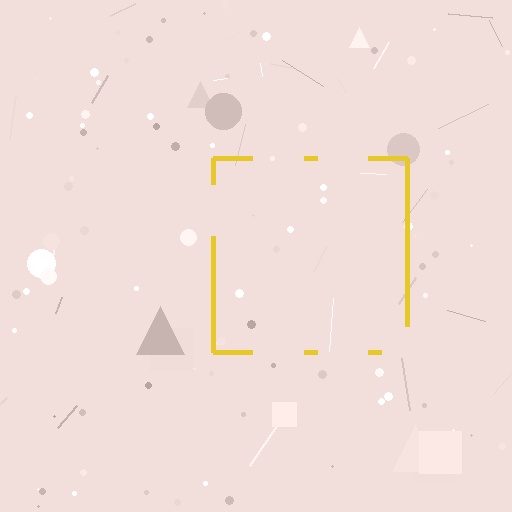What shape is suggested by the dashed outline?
The dashed outline suggests a square.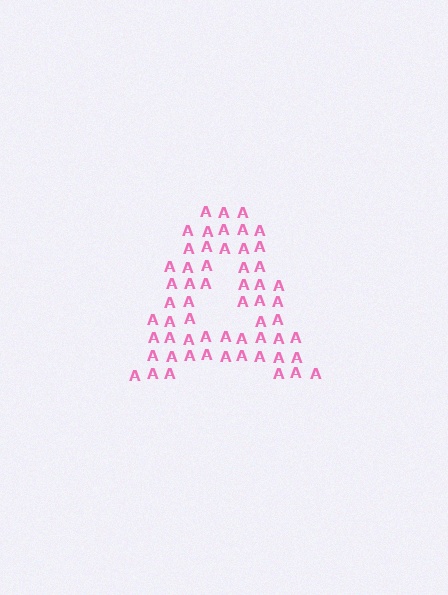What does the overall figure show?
The overall figure shows the letter A.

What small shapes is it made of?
It is made of small letter A's.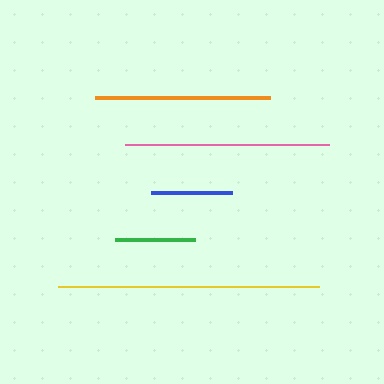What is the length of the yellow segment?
The yellow segment is approximately 261 pixels long.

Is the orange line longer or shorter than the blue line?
The orange line is longer than the blue line.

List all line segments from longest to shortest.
From longest to shortest: yellow, pink, orange, blue, green.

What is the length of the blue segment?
The blue segment is approximately 81 pixels long.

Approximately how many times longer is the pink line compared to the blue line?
The pink line is approximately 2.5 times the length of the blue line.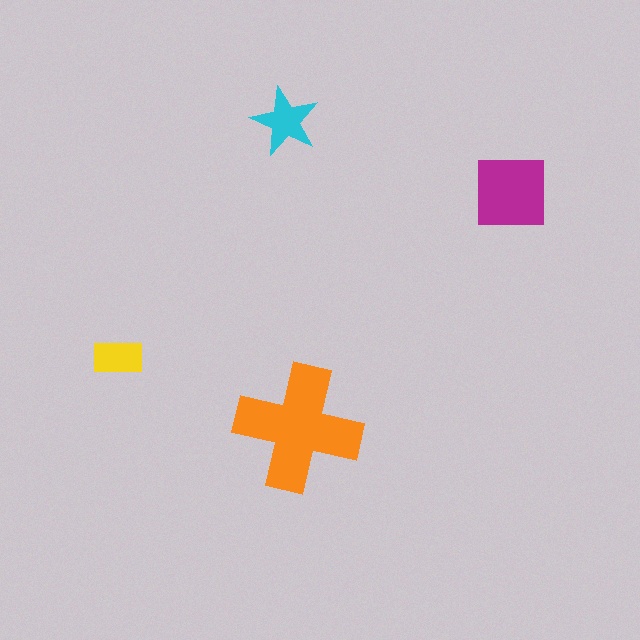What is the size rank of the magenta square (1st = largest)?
2nd.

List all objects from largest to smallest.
The orange cross, the magenta square, the cyan star, the yellow rectangle.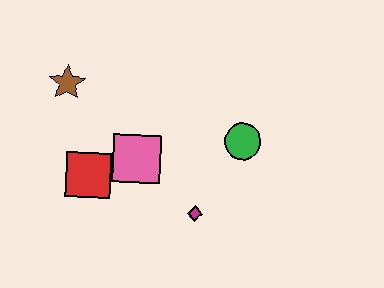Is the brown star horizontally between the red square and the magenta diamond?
No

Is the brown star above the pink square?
Yes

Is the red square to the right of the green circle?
No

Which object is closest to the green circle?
The magenta diamond is closest to the green circle.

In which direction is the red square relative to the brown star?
The red square is below the brown star.